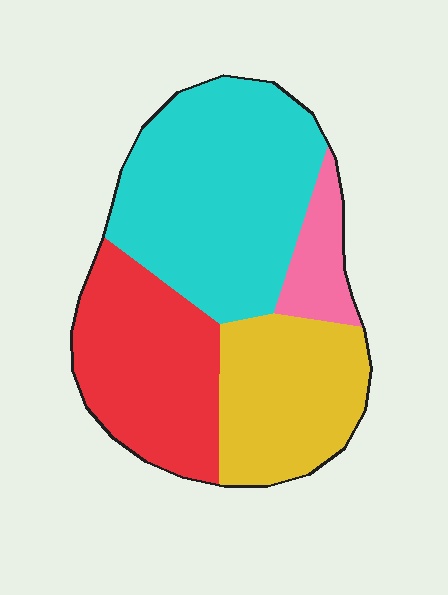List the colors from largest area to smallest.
From largest to smallest: cyan, red, yellow, pink.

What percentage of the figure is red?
Red covers around 25% of the figure.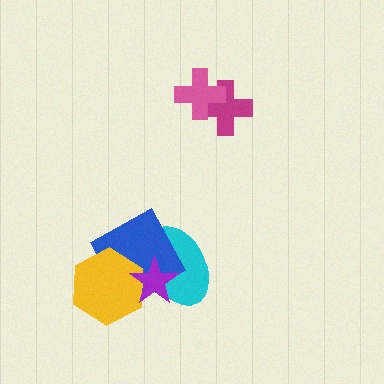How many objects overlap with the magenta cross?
1 object overlaps with the magenta cross.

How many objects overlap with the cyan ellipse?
3 objects overlap with the cyan ellipse.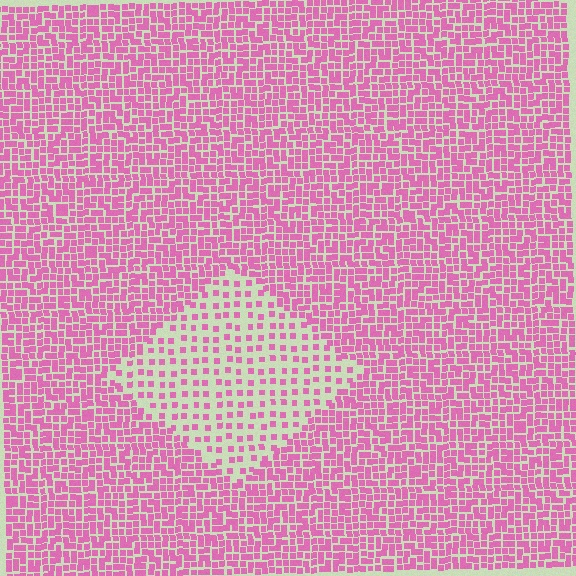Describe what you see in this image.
The image contains small pink elements arranged at two different densities. A diamond-shaped region is visible where the elements are less densely packed than the surrounding area.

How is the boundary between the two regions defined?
The boundary is defined by a change in element density (approximately 2.4x ratio). All elements are the same color, size, and shape.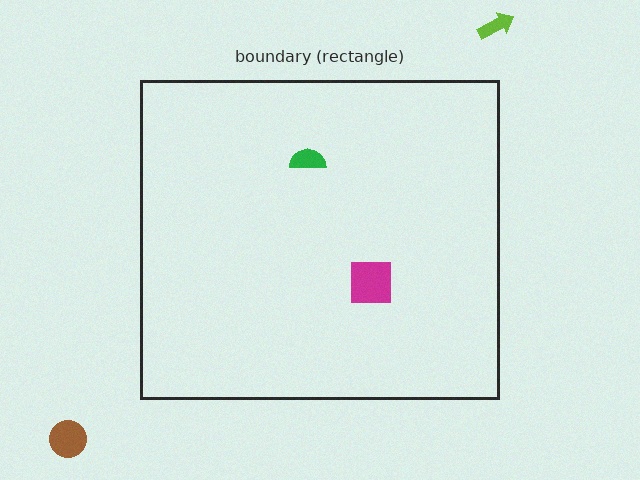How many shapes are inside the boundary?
2 inside, 2 outside.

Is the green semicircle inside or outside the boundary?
Inside.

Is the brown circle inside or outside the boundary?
Outside.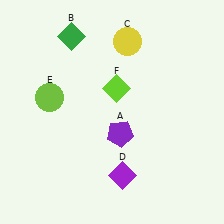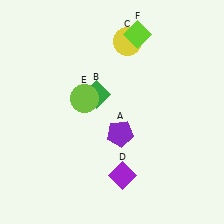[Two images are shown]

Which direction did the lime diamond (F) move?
The lime diamond (F) moved up.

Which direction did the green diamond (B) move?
The green diamond (B) moved down.